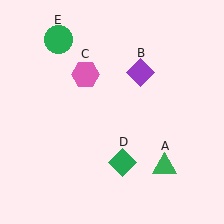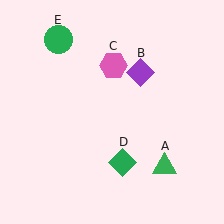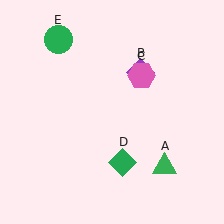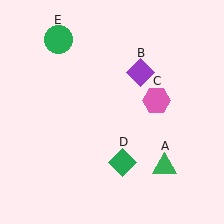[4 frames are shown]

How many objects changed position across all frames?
1 object changed position: pink hexagon (object C).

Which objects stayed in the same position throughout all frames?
Green triangle (object A) and purple diamond (object B) and green diamond (object D) and green circle (object E) remained stationary.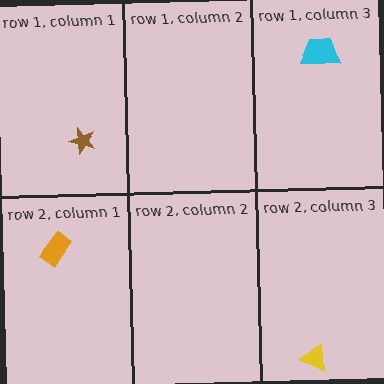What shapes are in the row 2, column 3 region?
The yellow triangle.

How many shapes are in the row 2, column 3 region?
1.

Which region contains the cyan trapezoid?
The row 1, column 3 region.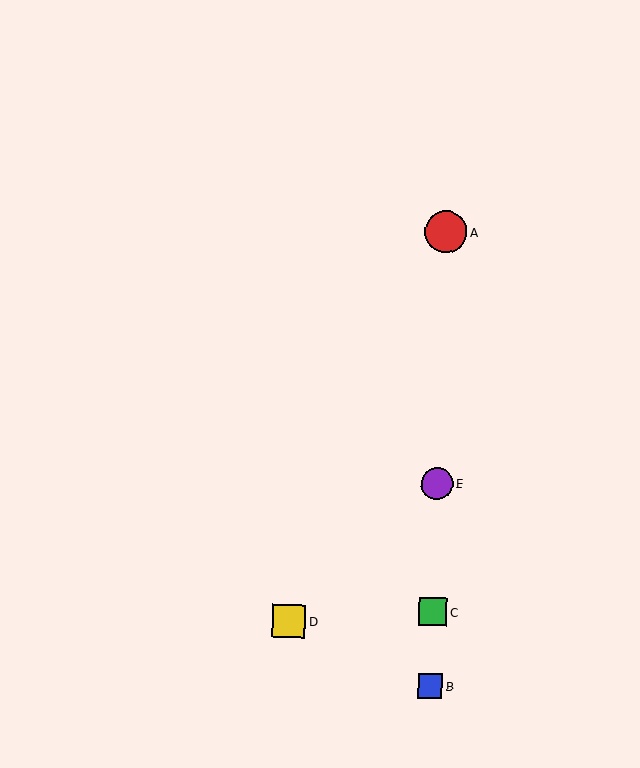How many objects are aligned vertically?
4 objects (A, B, C, E) are aligned vertically.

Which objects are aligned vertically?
Objects A, B, C, E are aligned vertically.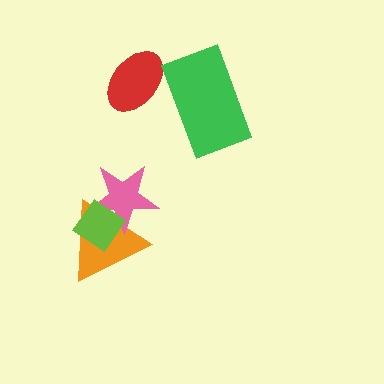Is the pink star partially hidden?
Yes, it is partially covered by another shape.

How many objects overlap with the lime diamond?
2 objects overlap with the lime diamond.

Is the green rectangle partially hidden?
No, no other shape covers it.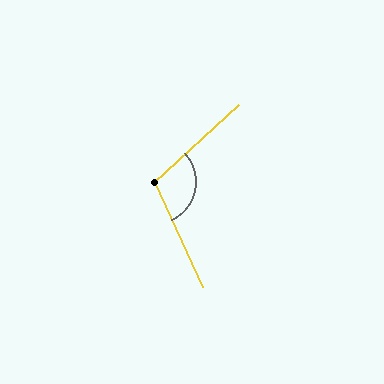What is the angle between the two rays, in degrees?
Approximately 108 degrees.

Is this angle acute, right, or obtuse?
It is obtuse.